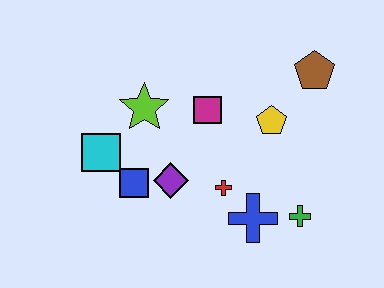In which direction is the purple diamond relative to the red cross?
The purple diamond is to the left of the red cross.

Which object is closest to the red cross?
The blue cross is closest to the red cross.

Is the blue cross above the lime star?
No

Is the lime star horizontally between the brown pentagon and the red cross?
No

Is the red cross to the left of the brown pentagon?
Yes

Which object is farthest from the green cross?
The cyan square is farthest from the green cross.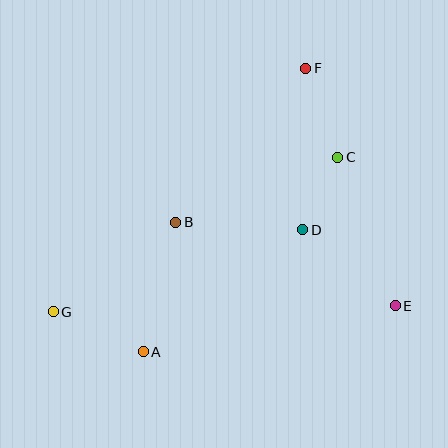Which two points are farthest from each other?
Points F and G are farthest from each other.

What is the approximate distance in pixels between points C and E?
The distance between C and E is approximately 159 pixels.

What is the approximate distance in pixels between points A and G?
The distance between A and G is approximately 98 pixels.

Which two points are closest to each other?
Points C and D are closest to each other.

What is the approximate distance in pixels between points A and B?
The distance between A and B is approximately 134 pixels.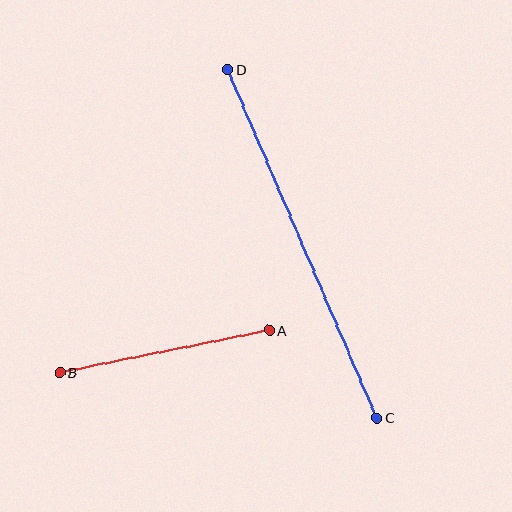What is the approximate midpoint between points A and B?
The midpoint is at approximately (165, 351) pixels.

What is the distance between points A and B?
The distance is approximately 214 pixels.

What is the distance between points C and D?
The distance is approximately 379 pixels.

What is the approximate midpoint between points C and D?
The midpoint is at approximately (302, 244) pixels.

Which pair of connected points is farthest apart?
Points C and D are farthest apart.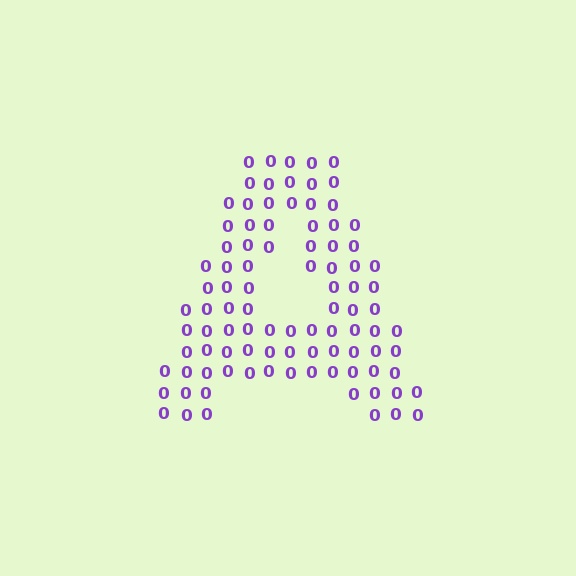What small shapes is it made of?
It is made of small digit 0's.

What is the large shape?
The large shape is the letter A.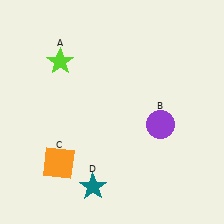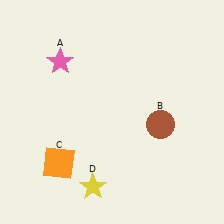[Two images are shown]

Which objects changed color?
A changed from lime to pink. B changed from purple to brown. D changed from teal to yellow.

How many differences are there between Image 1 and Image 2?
There are 3 differences between the two images.